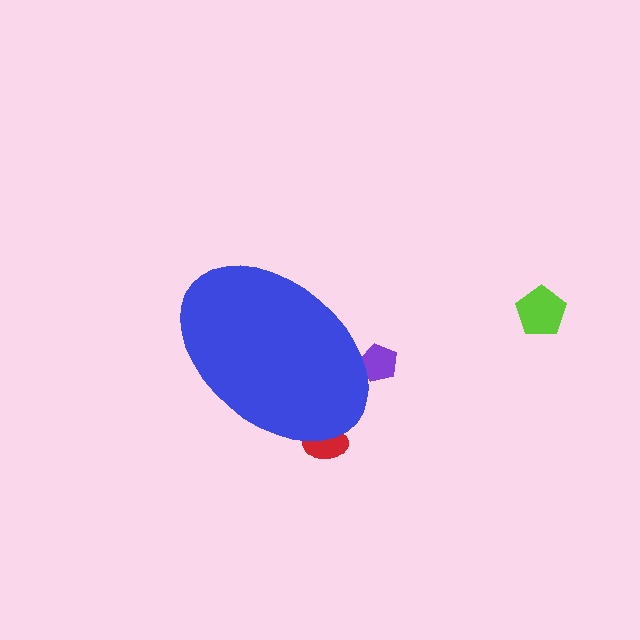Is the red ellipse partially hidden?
Yes, the red ellipse is partially hidden behind the blue ellipse.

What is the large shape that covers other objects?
A blue ellipse.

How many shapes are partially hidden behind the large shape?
2 shapes are partially hidden.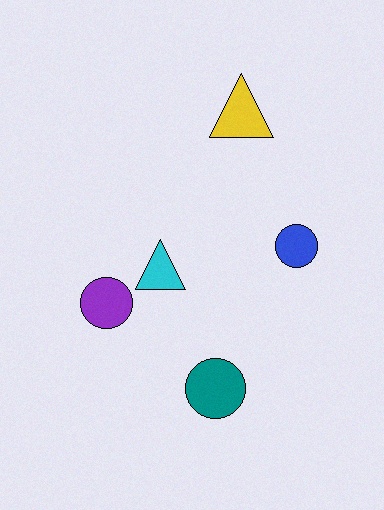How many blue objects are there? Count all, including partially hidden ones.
There is 1 blue object.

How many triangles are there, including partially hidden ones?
There are 2 triangles.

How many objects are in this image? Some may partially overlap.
There are 5 objects.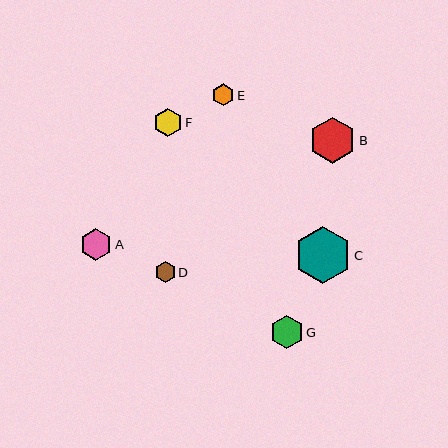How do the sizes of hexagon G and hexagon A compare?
Hexagon G and hexagon A are approximately the same size.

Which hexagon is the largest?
Hexagon C is the largest with a size of approximately 57 pixels.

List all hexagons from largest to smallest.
From largest to smallest: C, B, G, A, F, E, D.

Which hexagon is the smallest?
Hexagon D is the smallest with a size of approximately 20 pixels.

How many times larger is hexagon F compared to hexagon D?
Hexagon F is approximately 1.4 times the size of hexagon D.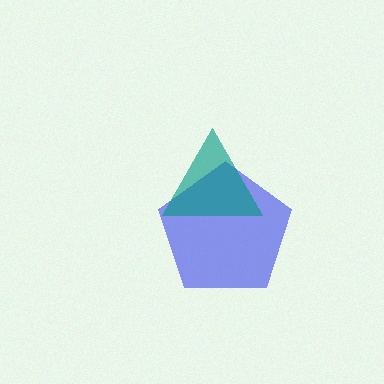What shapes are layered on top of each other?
The layered shapes are: a blue pentagon, a teal triangle.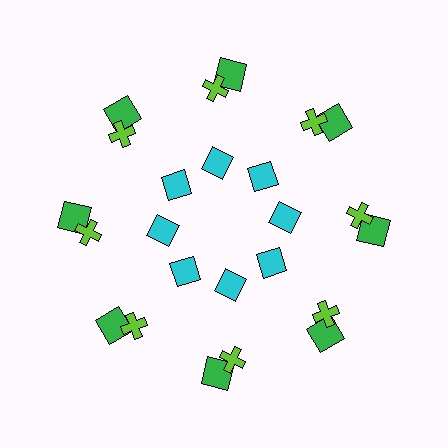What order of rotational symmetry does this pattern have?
This pattern has 8-fold rotational symmetry.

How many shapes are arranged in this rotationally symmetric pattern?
There are 24 shapes, arranged in 8 groups of 3.